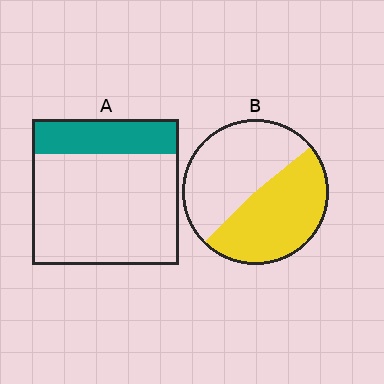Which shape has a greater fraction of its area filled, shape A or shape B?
Shape B.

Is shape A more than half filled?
No.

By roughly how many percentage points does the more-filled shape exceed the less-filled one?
By roughly 25 percentage points (B over A).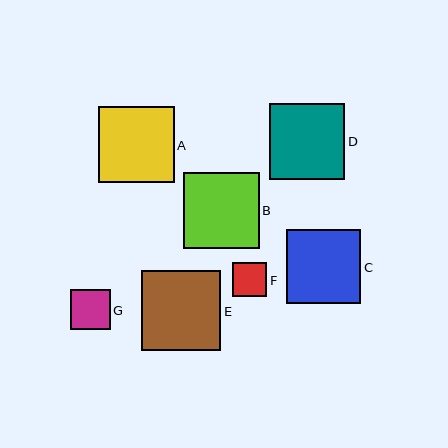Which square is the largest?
Square E is the largest with a size of approximately 79 pixels.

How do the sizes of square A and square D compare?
Square A and square D are approximately the same size.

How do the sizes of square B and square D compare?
Square B and square D are approximately the same size.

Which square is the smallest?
Square F is the smallest with a size of approximately 34 pixels.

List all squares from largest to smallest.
From largest to smallest: E, A, B, D, C, G, F.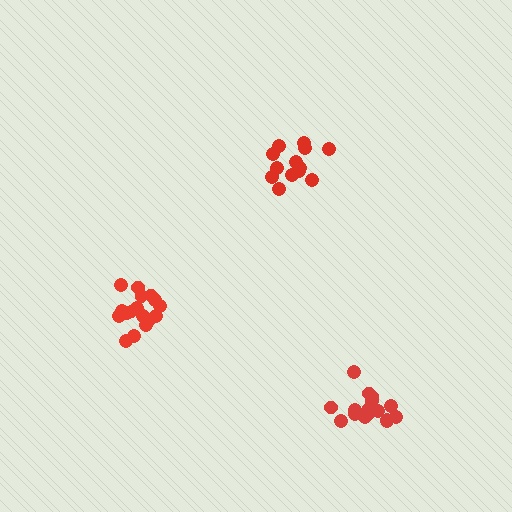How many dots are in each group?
Group 1: 13 dots, Group 2: 17 dots, Group 3: 16 dots (46 total).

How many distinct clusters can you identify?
There are 3 distinct clusters.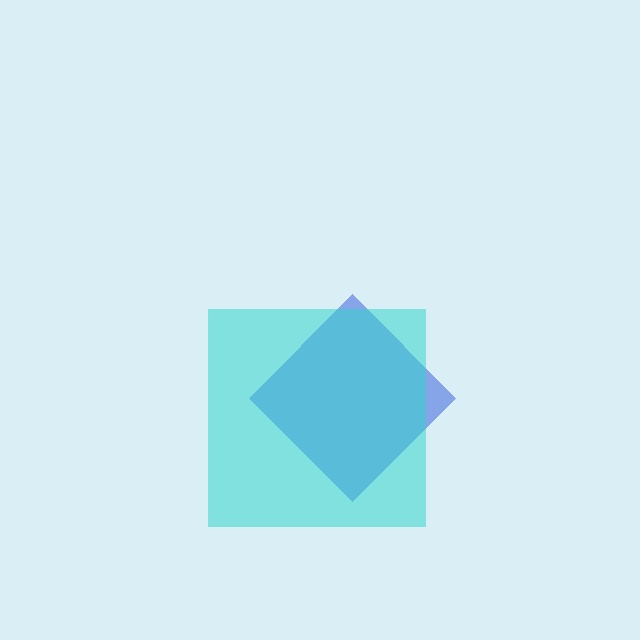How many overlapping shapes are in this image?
There are 2 overlapping shapes in the image.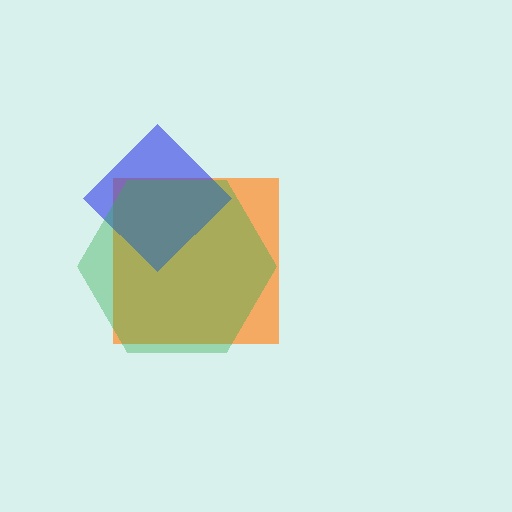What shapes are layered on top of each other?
The layered shapes are: an orange square, a blue diamond, a green hexagon.